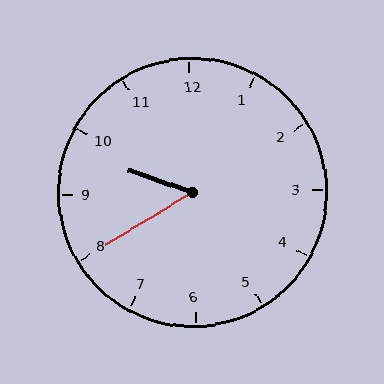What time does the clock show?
9:40.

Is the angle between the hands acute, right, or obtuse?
It is acute.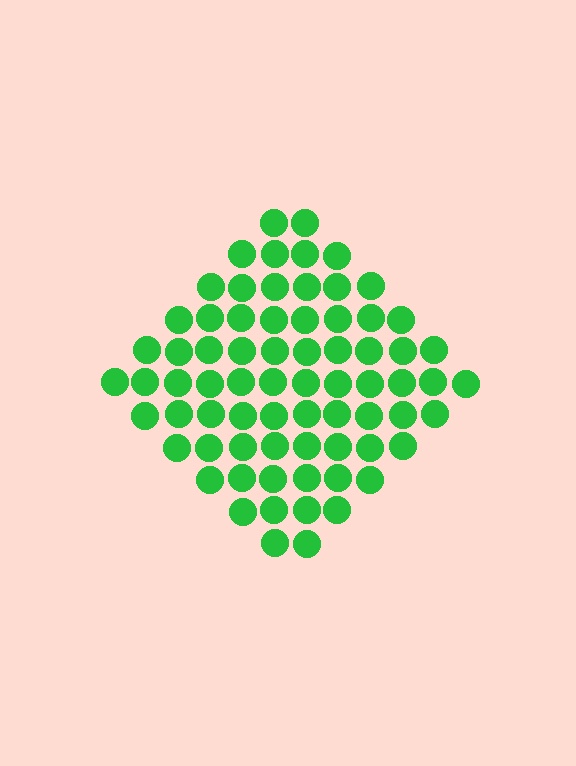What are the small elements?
The small elements are circles.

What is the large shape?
The large shape is a diamond.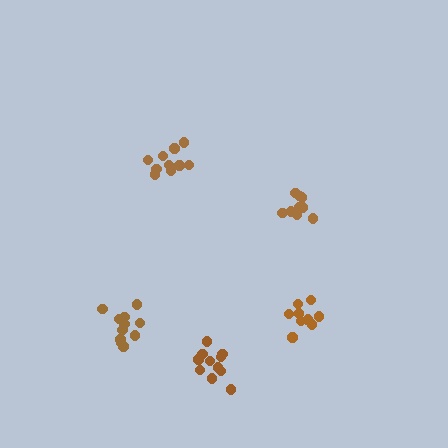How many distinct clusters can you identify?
There are 5 distinct clusters.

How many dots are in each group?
Group 1: 10 dots, Group 2: 9 dots, Group 3: 12 dots, Group 4: 11 dots, Group 5: 10 dots (52 total).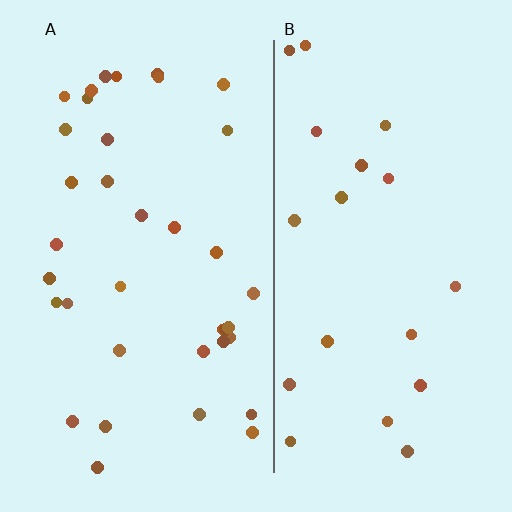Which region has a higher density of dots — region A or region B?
A (the left).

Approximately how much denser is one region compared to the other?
Approximately 1.9× — region A over region B.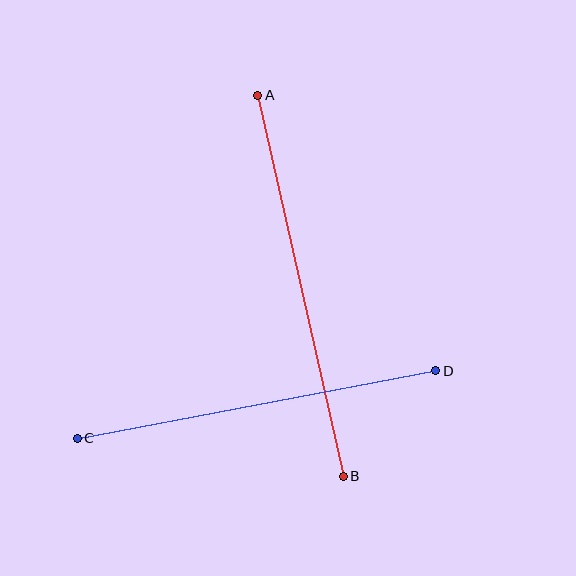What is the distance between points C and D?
The distance is approximately 365 pixels.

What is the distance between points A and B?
The distance is approximately 391 pixels.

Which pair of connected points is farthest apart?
Points A and B are farthest apart.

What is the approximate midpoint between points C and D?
The midpoint is at approximately (257, 404) pixels.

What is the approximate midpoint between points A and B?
The midpoint is at approximately (300, 286) pixels.